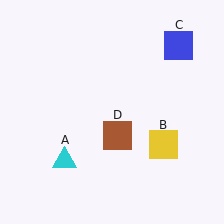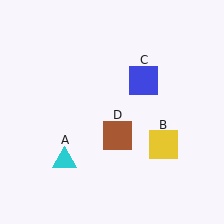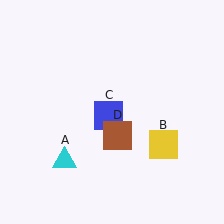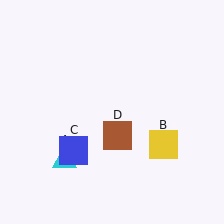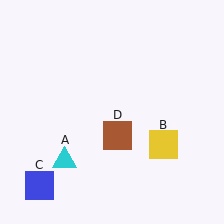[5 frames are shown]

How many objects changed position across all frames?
1 object changed position: blue square (object C).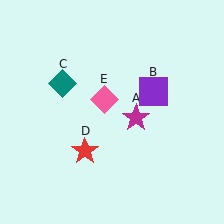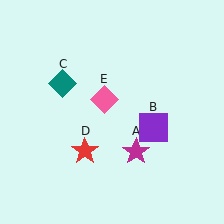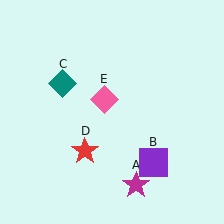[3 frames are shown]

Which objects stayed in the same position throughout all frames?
Teal diamond (object C) and red star (object D) and pink diamond (object E) remained stationary.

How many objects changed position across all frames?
2 objects changed position: magenta star (object A), purple square (object B).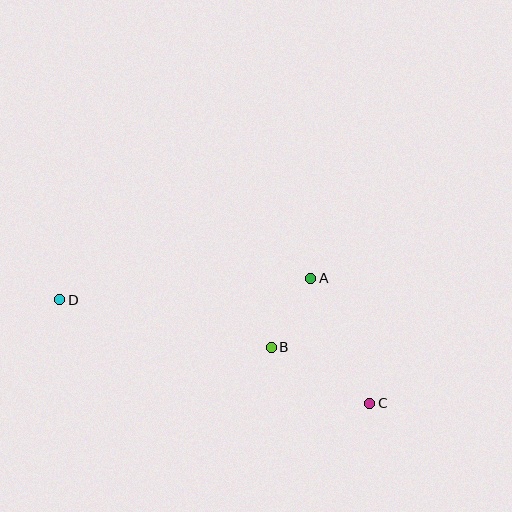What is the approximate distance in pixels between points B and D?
The distance between B and D is approximately 217 pixels.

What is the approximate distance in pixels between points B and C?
The distance between B and C is approximately 113 pixels.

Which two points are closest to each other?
Points A and B are closest to each other.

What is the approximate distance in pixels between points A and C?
The distance between A and C is approximately 138 pixels.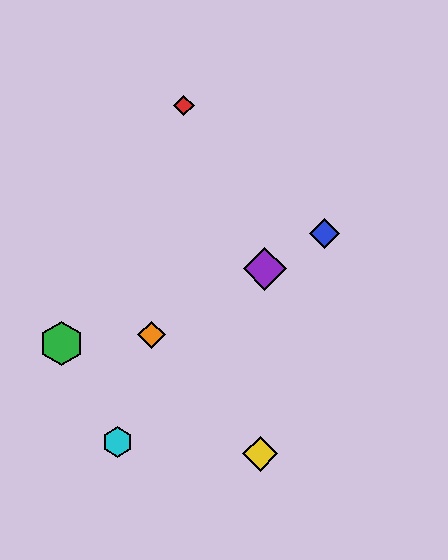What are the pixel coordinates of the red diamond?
The red diamond is at (184, 105).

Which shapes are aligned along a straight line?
The blue diamond, the purple diamond, the orange diamond are aligned along a straight line.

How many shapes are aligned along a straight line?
3 shapes (the blue diamond, the purple diamond, the orange diamond) are aligned along a straight line.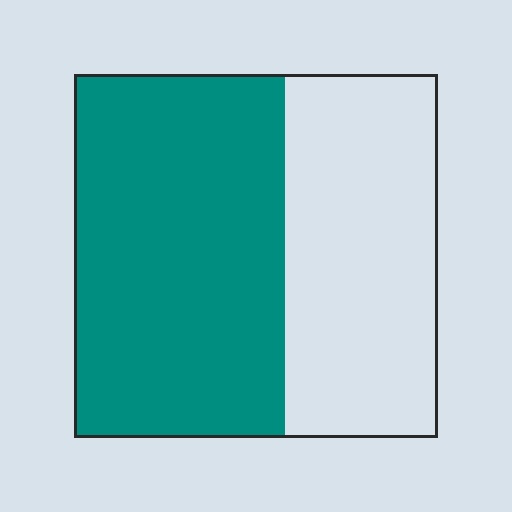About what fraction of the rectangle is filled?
About three fifths (3/5).